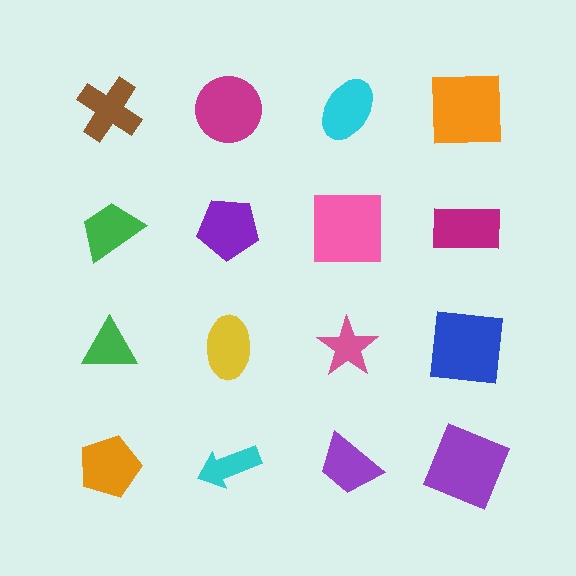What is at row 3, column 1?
A green triangle.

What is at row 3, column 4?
A blue square.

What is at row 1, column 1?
A brown cross.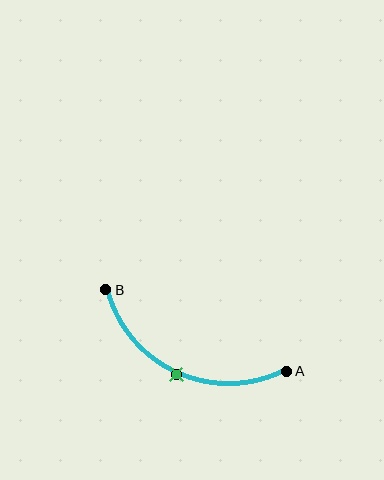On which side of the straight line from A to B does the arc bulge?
The arc bulges below the straight line connecting A and B.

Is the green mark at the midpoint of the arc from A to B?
Yes. The green mark lies on the arc at equal arc-length from both A and B — it is the arc midpoint.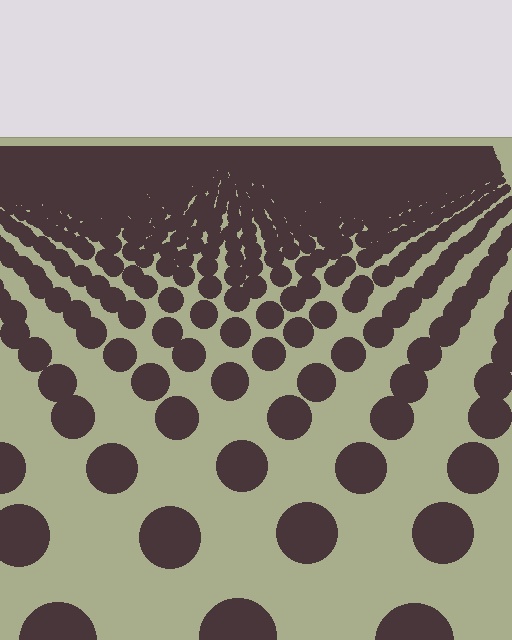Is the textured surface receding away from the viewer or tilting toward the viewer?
The surface is receding away from the viewer. Texture elements get smaller and denser toward the top.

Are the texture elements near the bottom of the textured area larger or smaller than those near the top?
Larger. Near the bottom, elements are closer to the viewer and appear at a bigger on-screen size.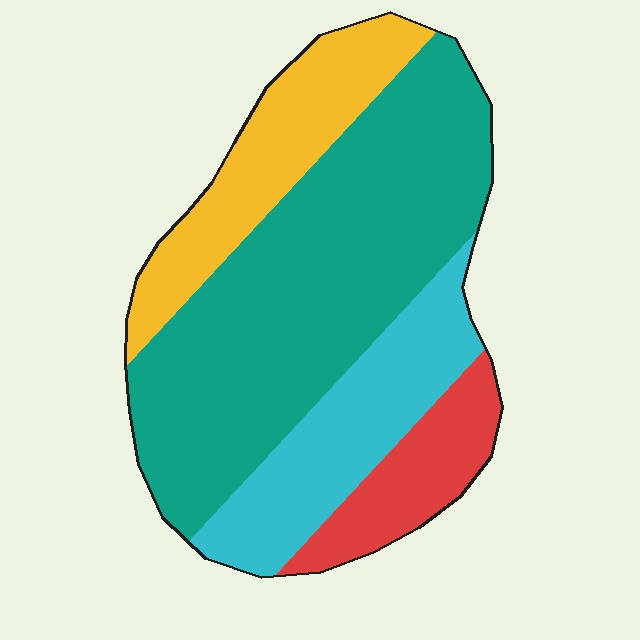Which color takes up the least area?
Red, at roughly 10%.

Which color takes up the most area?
Teal, at roughly 50%.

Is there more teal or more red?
Teal.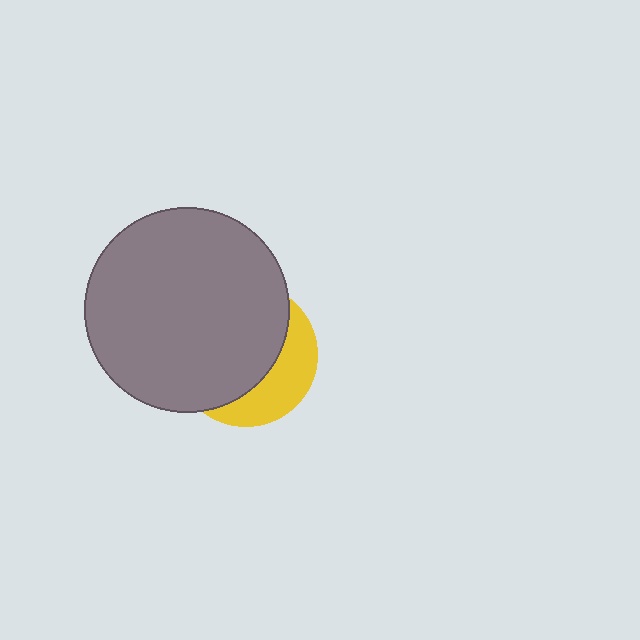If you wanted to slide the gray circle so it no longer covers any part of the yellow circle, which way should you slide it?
Slide it toward the upper-left — that is the most direct way to separate the two shapes.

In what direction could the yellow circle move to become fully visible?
The yellow circle could move toward the lower-right. That would shift it out from behind the gray circle entirely.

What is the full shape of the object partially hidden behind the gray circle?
The partially hidden object is a yellow circle.